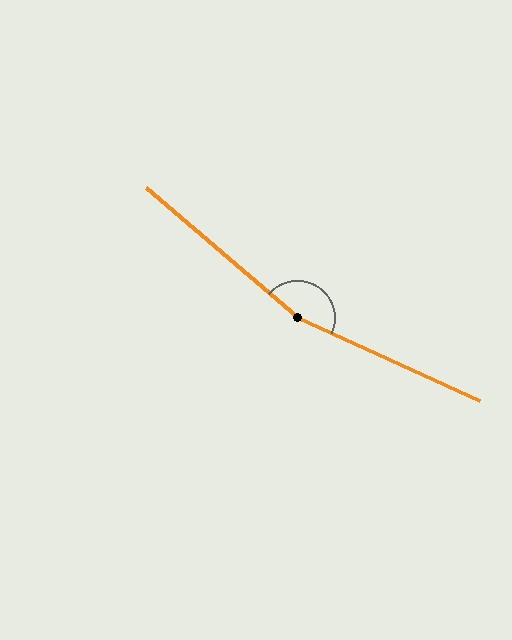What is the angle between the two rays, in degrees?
Approximately 164 degrees.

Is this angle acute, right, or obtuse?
It is obtuse.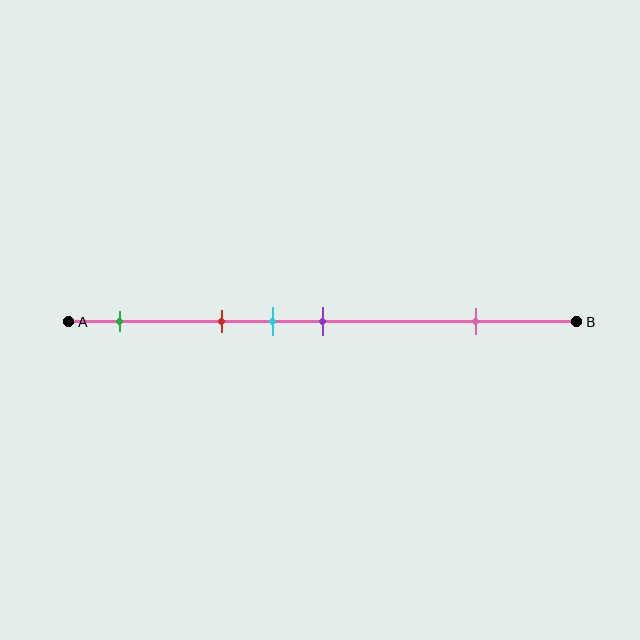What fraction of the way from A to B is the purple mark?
The purple mark is approximately 50% (0.5) of the way from A to B.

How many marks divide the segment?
There are 5 marks dividing the segment.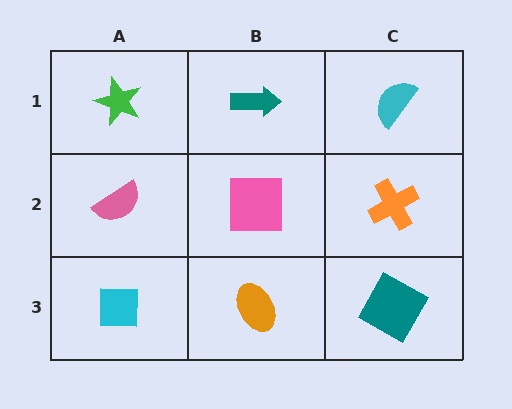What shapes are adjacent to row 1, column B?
A pink square (row 2, column B), a green star (row 1, column A), a cyan semicircle (row 1, column C).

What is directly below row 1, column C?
An orange cross.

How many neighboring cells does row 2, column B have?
4.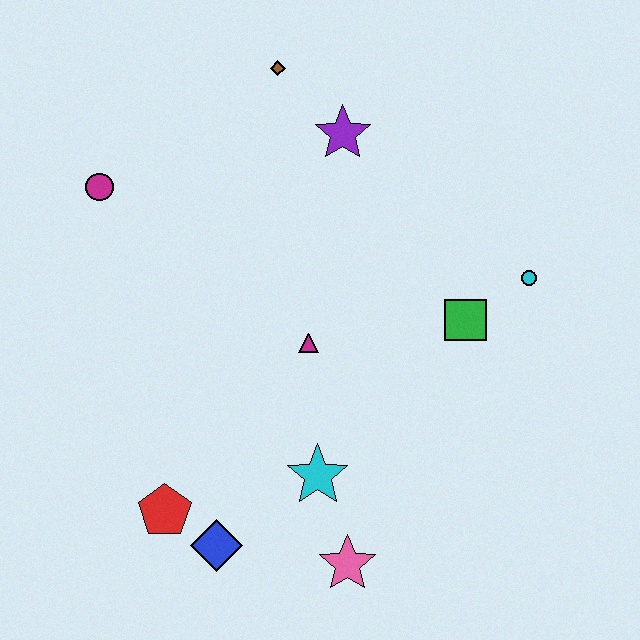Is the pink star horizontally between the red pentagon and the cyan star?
No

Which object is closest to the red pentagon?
The blue diamond is closest to the red pentagon.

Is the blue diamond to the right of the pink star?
No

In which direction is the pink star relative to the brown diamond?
The pink star is below the brown diamond.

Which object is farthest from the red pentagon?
The brown diamond is farthest from the red pentagon.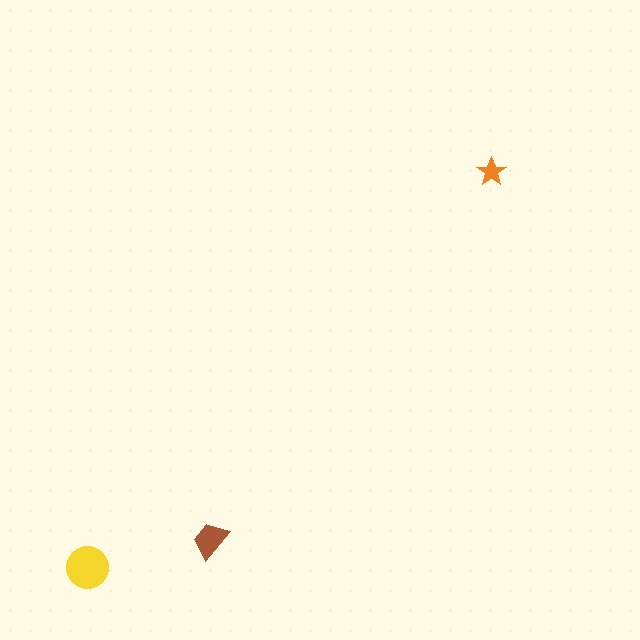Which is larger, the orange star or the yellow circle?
The yellow circle.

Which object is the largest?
The yellow circle.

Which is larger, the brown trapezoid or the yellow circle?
The yellow circle.